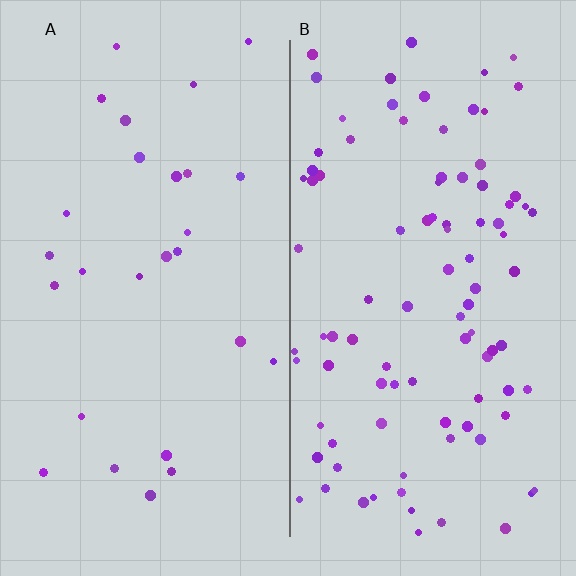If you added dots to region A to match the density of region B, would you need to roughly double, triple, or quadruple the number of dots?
Approximately quadruple.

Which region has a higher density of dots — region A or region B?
B (the right).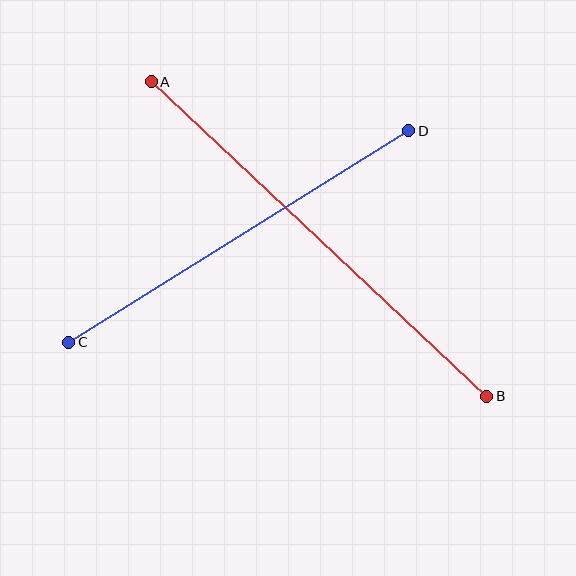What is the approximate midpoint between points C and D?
The midpoint is at approximately (239, 236) pixels.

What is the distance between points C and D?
The distance is approximately 400 pixels.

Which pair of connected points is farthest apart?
Points A and B are farthest apart.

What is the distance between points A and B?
The distance is approximately 460 pixels.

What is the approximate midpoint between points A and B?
The midpoint is at approximately (319, 239) pixels.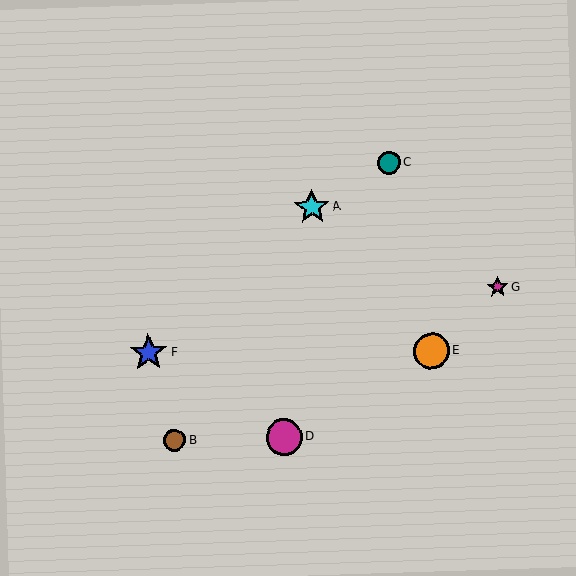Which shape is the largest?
The blue star (labeled F) is the largest.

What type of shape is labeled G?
Shape G is a magenta star.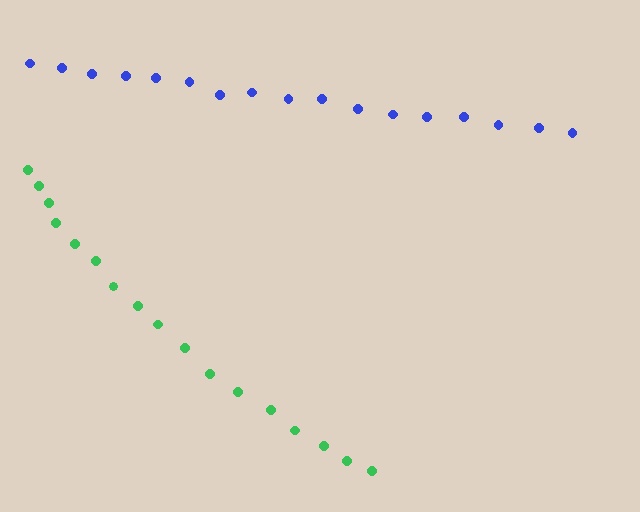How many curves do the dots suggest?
There are 2 distinct paths.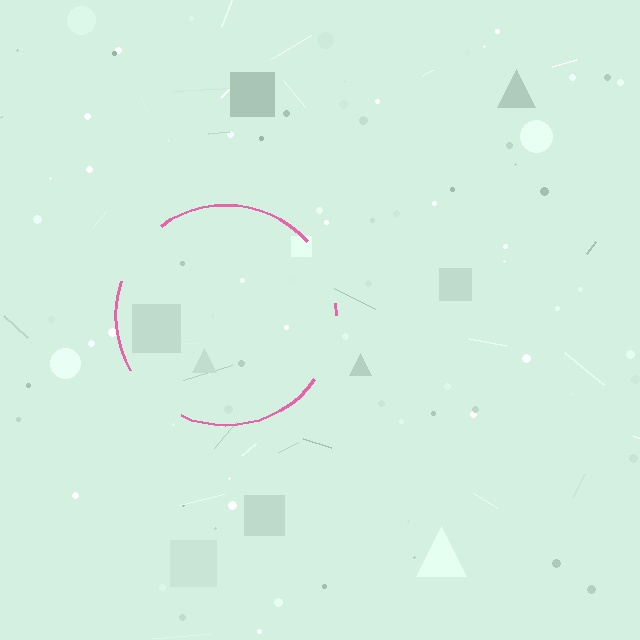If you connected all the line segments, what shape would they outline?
They would outline a circle.